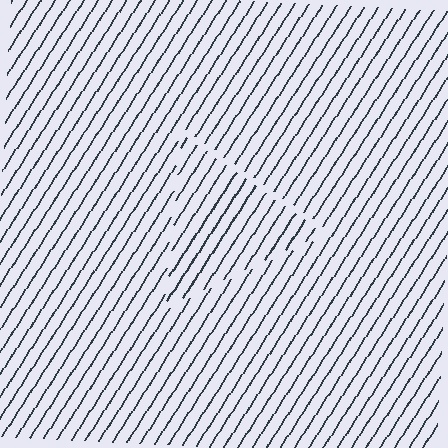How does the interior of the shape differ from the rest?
The interior of the shape contains the same grating, shifted by half a period — the contour is defined by the phase discontinuity where line-ends from the inner and outer gratings abut.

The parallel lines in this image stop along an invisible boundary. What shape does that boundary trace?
An illusory triangle. The interior of the shape contains the same grating, shifted by half a period — the contour is defined by the phase discontinuity where line-ends from the inner and outer gratings abut.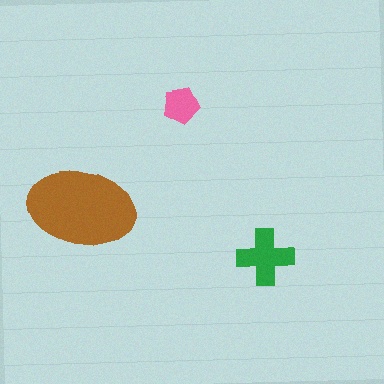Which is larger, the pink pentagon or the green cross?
The green cross.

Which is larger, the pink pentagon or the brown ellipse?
The brown ellipse.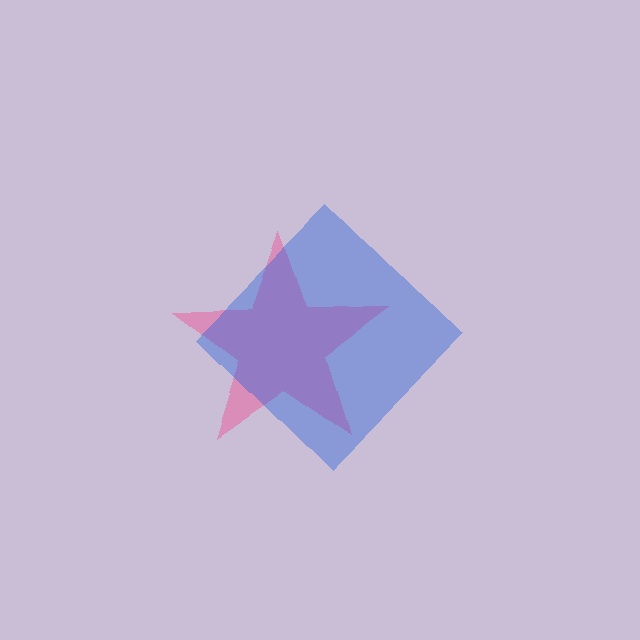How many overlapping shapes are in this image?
There are 2 overlapping shapes in the image.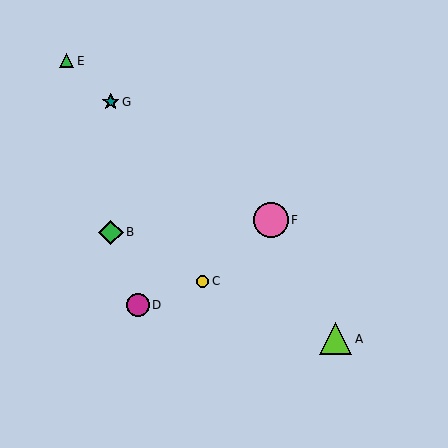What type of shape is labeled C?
Shape C is a yellow circle.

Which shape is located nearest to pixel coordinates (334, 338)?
The lime triangle (labeled A) at (336, 339) is nearest to that location.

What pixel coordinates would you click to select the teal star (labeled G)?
Click at (111, 102) to select the teal star G.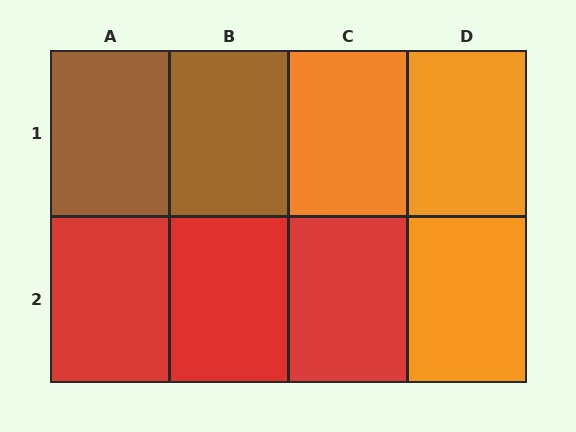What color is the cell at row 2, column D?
Orange.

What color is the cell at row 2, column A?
Red.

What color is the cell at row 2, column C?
Red.